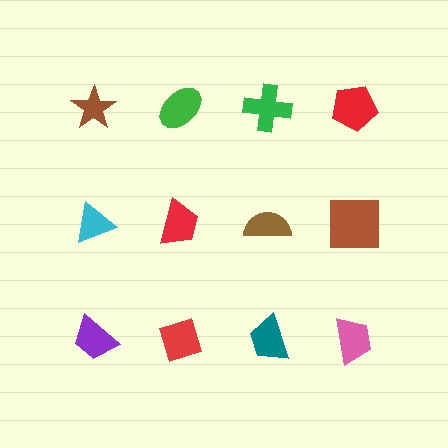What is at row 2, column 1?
A cyan triangle.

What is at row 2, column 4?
A brown square.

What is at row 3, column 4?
A pink trapezoid.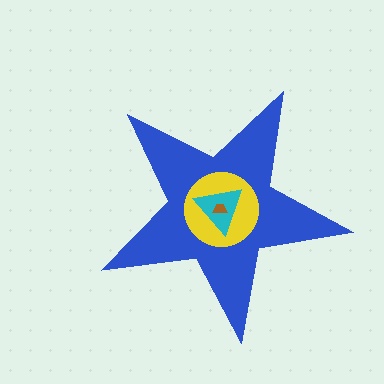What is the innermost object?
The brown trapezoid.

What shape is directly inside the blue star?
The yellow circle.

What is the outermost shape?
The blue star.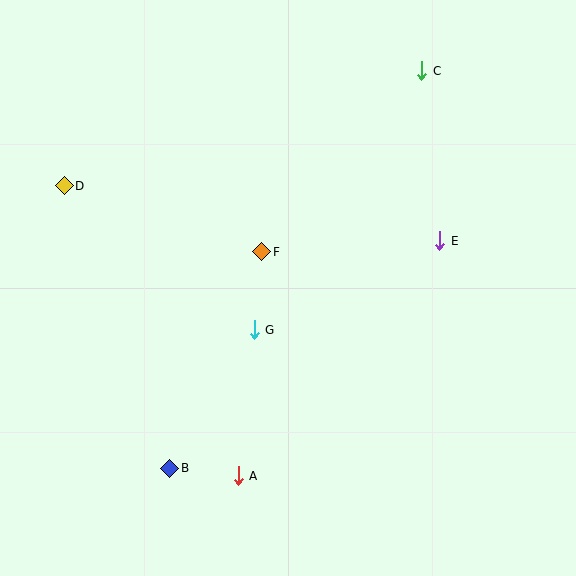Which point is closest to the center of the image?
Point F at (262, 252) is closest to the center.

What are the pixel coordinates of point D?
Point D is at (64, 186).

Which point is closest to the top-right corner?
Point C is closest to the top-right corner.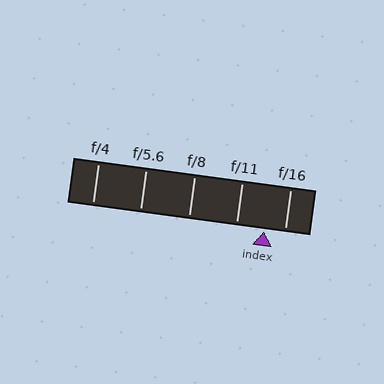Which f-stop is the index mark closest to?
The index mark is closest to f/16.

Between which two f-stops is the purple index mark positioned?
The index mark is between f/11 and f/16.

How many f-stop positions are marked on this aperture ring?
There are 5 f-stop positions marked.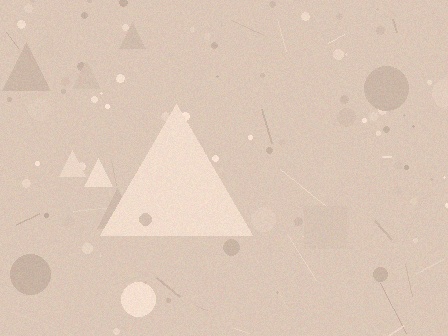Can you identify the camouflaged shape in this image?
The camouflaged shape is a triangle.